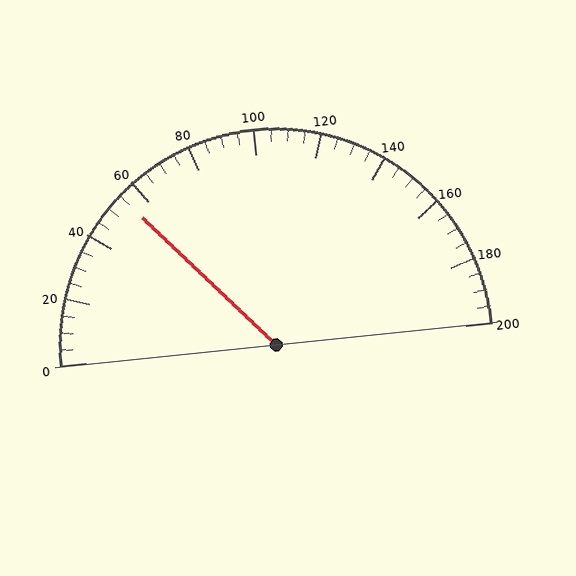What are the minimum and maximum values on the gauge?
The gauge ranges from 0 to 200.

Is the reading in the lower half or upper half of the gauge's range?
The reading is in the lower half of the range (0 to 200).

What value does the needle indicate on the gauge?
The needle indicates approximately 55.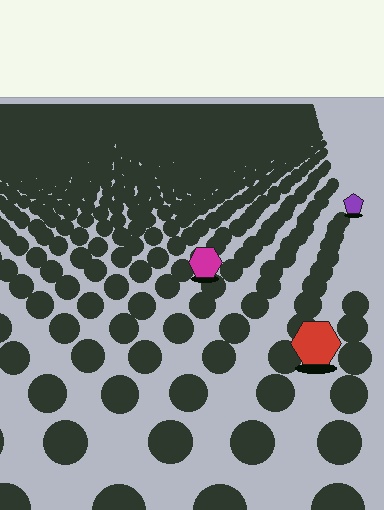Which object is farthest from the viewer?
The purple pentagon is farthest from the viewer. It appears smaller and the ground texture around it is denser.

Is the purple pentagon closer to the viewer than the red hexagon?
No. The red hexagon is closer — you can tell from the texture gradient: the ground texture is coarser near it.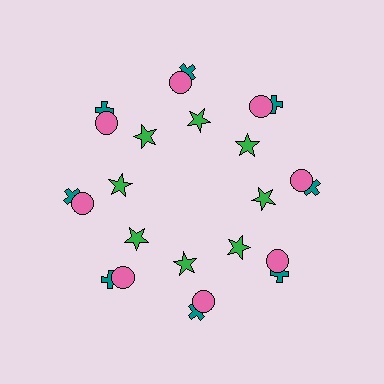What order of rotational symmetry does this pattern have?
This pattern has 8-fold rotational symmetry.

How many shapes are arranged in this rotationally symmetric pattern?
There are 24 shapes, arranged in 8 groups of 3.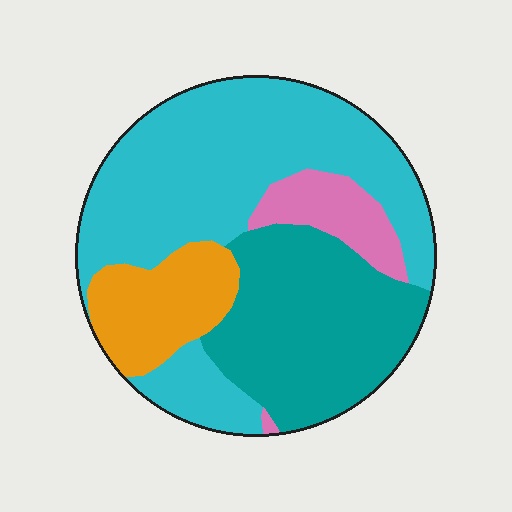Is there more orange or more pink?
Orange.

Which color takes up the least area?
Pink, at roughly 10%.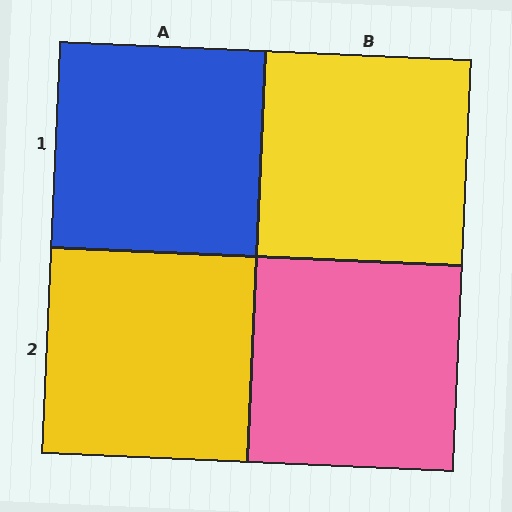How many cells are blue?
1 cell is blue.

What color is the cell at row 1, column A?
Blue.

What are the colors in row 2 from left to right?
Yellow, pink.